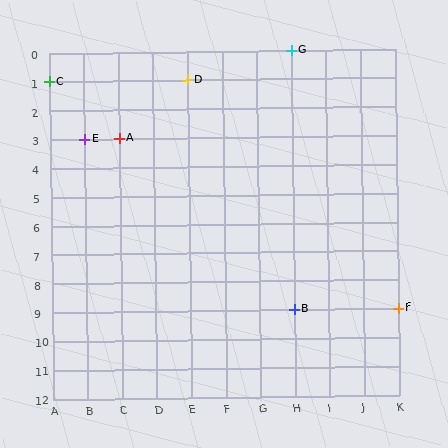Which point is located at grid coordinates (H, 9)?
Point B is at (H, 9).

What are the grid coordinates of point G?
Point G is at grid coordinates (H, 0).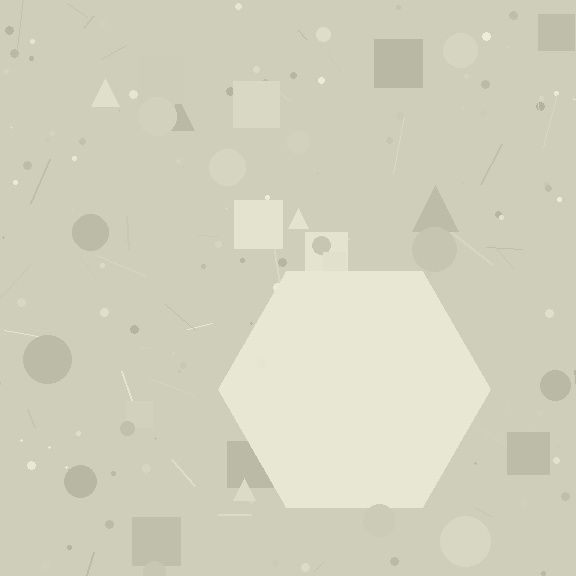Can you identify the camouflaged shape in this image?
The camouflaged shape is a hexagon.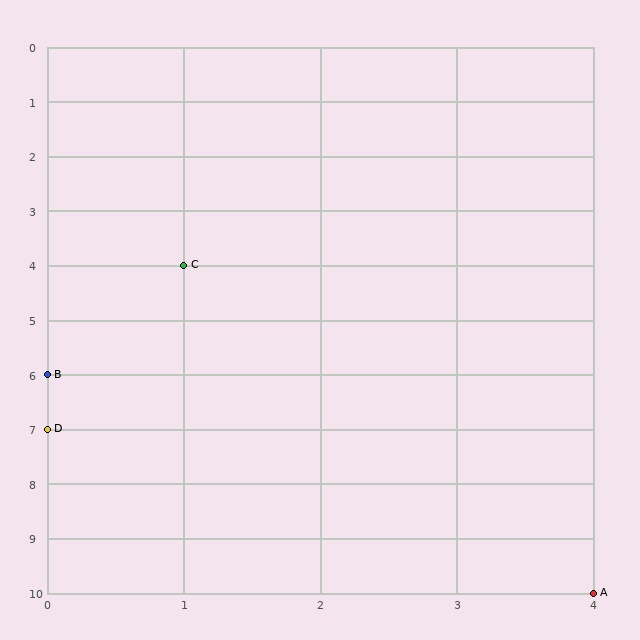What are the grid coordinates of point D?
Point D is at grid coordinates (0, 7).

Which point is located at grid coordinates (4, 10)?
Point A is at (4, 10).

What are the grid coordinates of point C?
Point C is at grid coordinates (1, 4).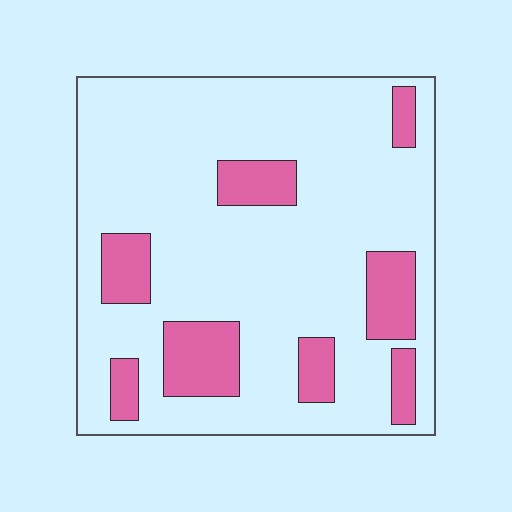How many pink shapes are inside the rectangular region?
8.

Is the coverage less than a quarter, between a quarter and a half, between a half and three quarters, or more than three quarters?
Less than a quarter.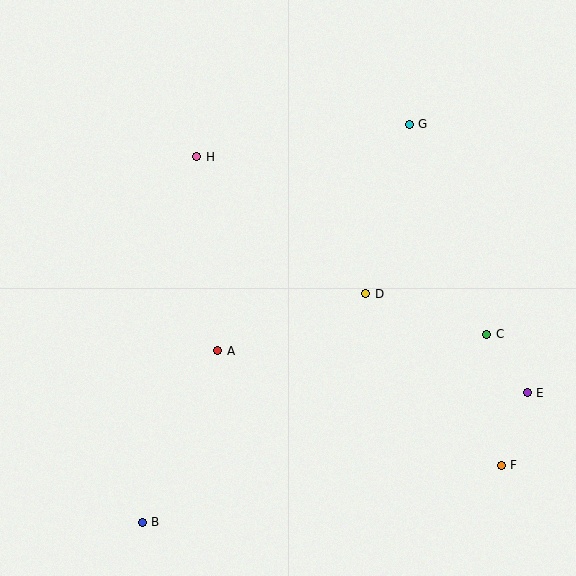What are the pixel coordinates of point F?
Point F is at (501, 465).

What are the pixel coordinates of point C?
Point C is at (487, 334).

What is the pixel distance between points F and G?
The distance between F and G is 353 pixels.